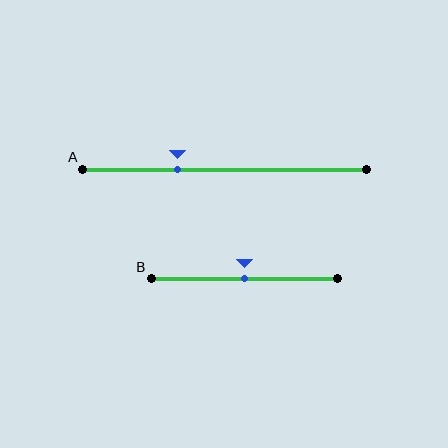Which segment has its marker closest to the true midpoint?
Segment B has its marker closest to the true midpoint.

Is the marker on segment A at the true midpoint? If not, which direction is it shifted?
No, the marker on segment A is shifted to the left by about 17% of the segment length.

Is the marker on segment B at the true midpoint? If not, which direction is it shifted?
Yes, the marker on segment B is at the true midpoint.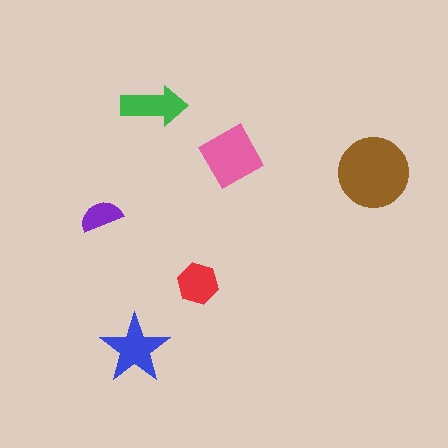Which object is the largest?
The brown circle.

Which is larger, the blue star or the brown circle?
The brown circle.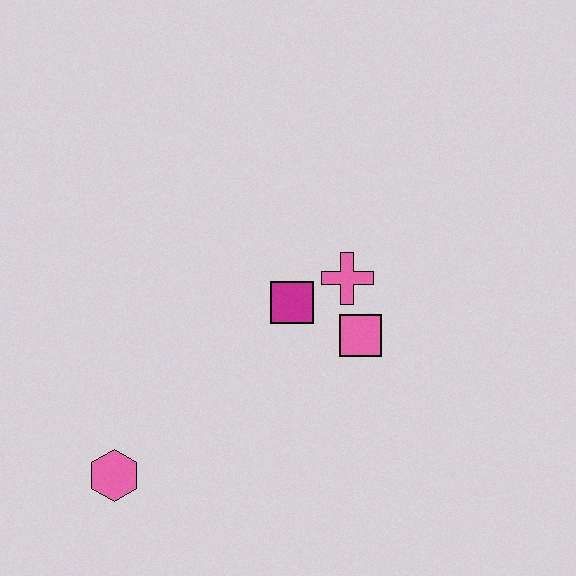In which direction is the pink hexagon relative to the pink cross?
The pink hexagon is to the left of the pink cross.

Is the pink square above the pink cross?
No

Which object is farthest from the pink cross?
The pink hexagon is farthest from the pink cross.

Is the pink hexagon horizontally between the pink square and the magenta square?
No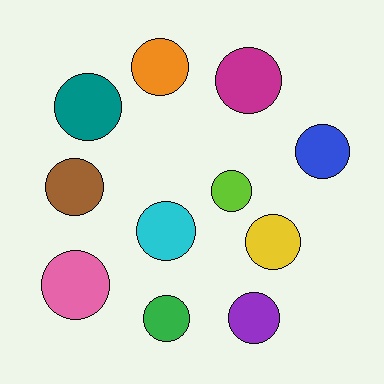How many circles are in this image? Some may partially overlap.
There are 11 circles.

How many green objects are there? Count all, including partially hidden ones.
There is 1 green object.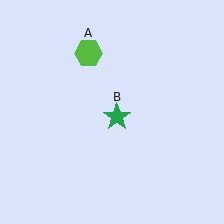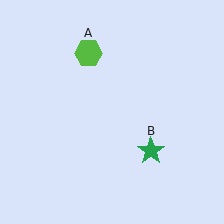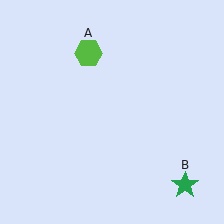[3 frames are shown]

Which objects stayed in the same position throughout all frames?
Lime hexagon (object A) remained stationary.